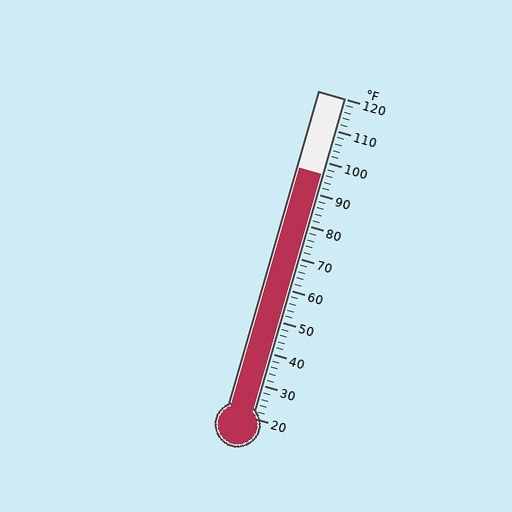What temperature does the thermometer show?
The thermometer shows approximately 96°F.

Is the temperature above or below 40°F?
The temperature is above 40°F.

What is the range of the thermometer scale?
The thermometer scale ranges from 20°F to 120°F.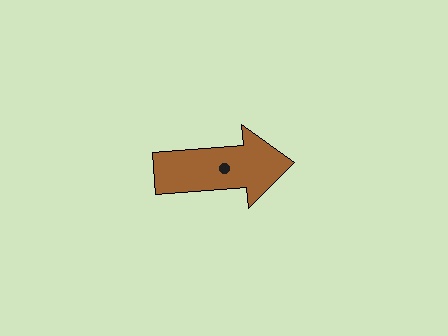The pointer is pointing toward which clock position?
Roughly 3 o'clock.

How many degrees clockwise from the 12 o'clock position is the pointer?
Approximately 85 degrees.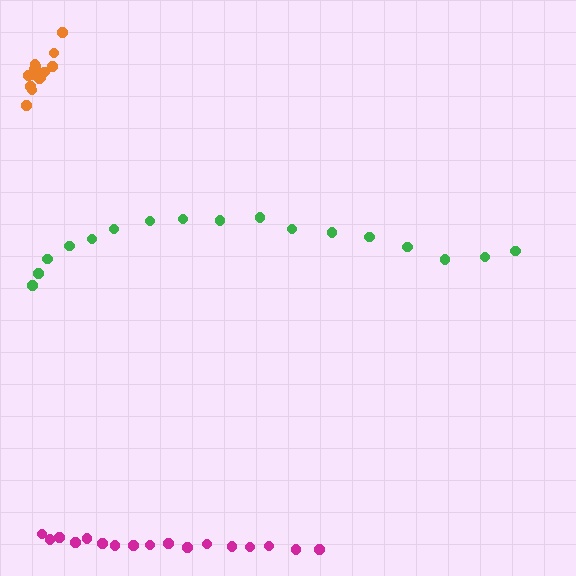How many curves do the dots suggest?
There are 3 distinct paths.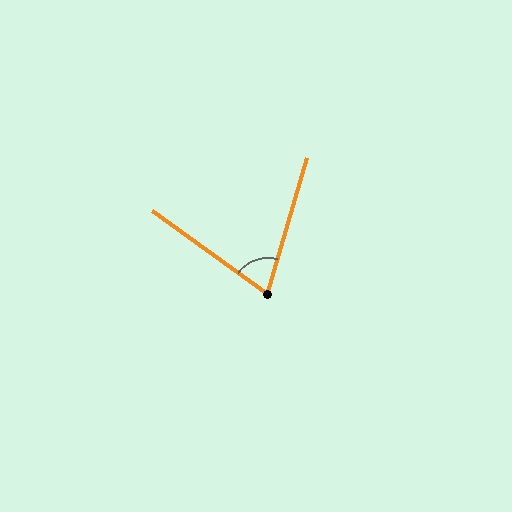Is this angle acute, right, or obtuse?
It is acute.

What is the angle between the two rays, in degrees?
Approximately 70 degrees.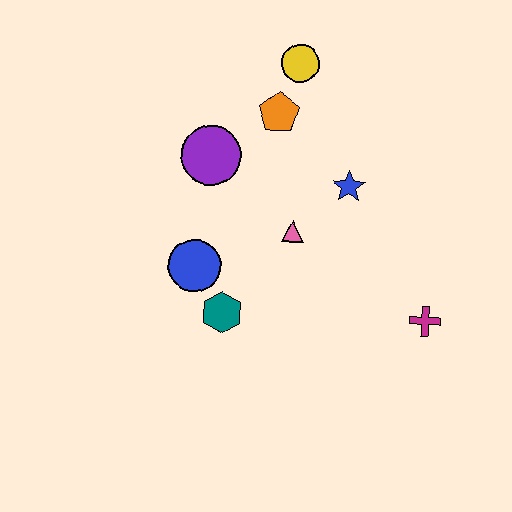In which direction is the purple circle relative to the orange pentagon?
The purple circle is to the left of the orange pentagon.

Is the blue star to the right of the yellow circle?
Yes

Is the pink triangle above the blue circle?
Yes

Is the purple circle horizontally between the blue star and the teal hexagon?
No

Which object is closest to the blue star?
The pink triangle is closest to the blue star.